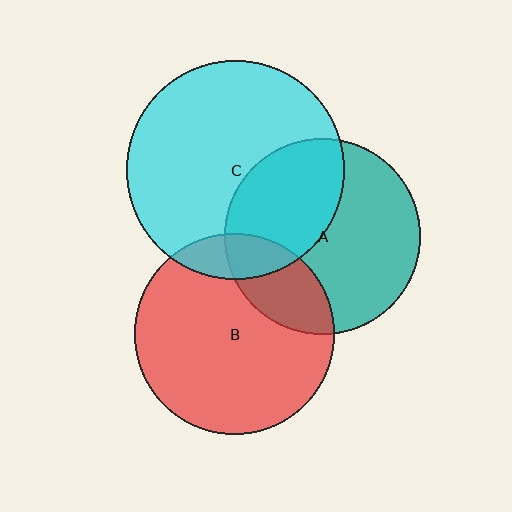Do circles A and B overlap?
Yes.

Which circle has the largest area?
Circle C (cyan).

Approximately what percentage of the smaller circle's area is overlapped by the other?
Approximately 25%.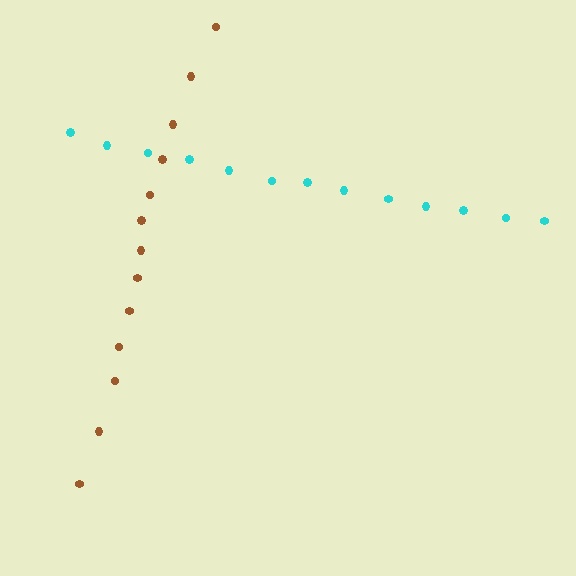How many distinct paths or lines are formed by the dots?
There are 2 distinct paths.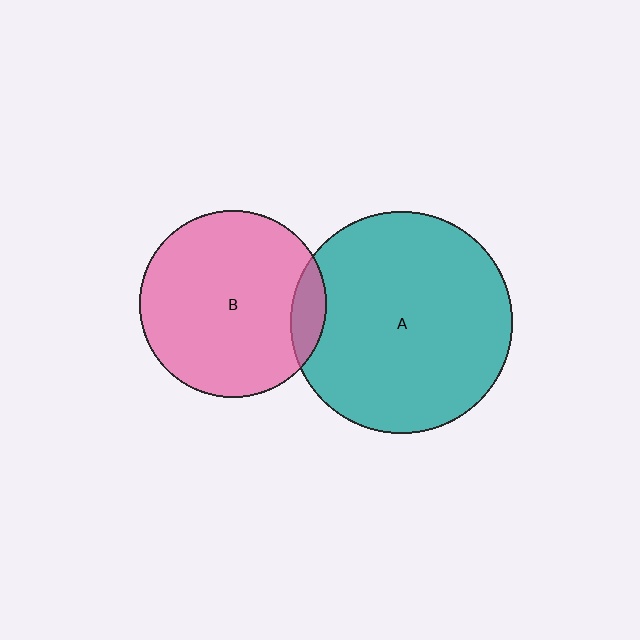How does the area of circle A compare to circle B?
Approximately 1.4 times.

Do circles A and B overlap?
Yes.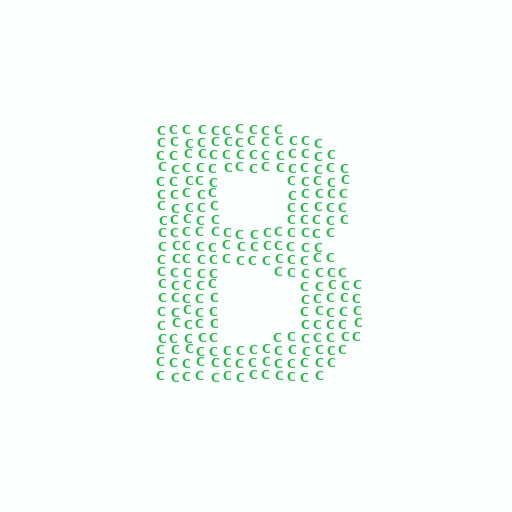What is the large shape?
The large shape is the letter B.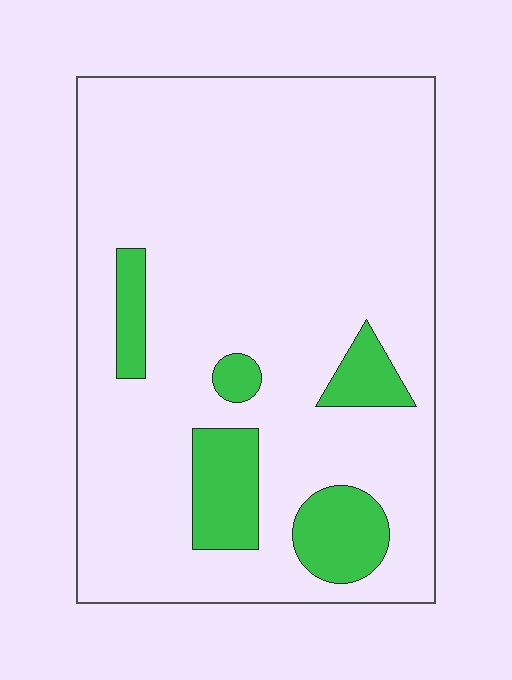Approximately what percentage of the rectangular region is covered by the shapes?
Approximately 15%.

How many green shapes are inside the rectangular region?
5.